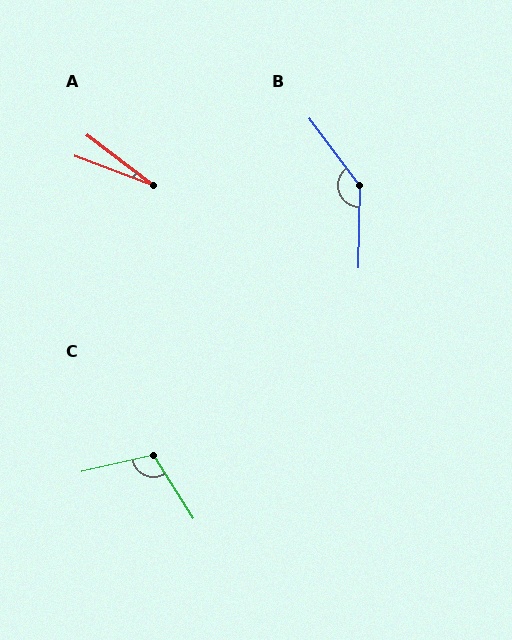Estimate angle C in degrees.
Approximately 109 degrees.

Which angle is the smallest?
A, at approximately 16 degrees.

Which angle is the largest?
B, at approximately 142 degrees.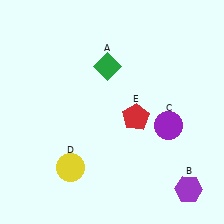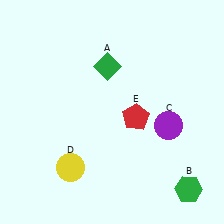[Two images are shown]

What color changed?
The hexagon (B) changed from purple in Image 1 to green in Image 2.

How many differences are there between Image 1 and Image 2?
There is 1 difference between the two images.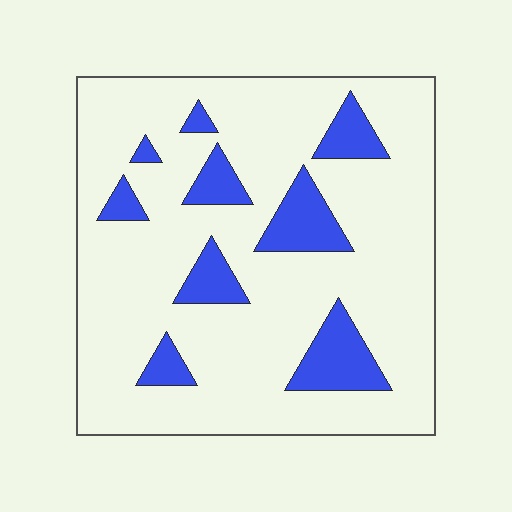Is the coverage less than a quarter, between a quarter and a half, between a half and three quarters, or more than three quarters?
Less than a quarter.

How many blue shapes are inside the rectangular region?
9.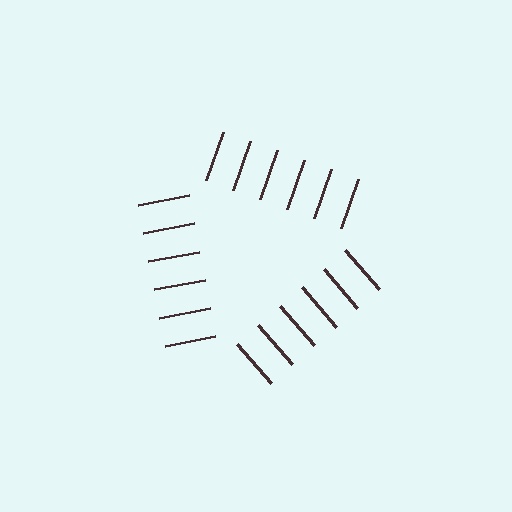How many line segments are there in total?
18 — 6 along each of the 3 edges.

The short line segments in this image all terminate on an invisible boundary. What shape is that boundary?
An illusory triangle — the line segments terminate on its edges but no continuous stroke is drawn.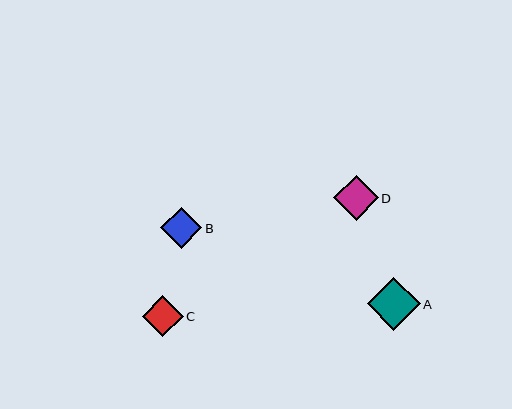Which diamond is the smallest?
Diamond C is the smallest with a size of approximately 41 pixels.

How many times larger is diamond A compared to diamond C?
Diamond A is approximately 1.3 times the size of diamond C.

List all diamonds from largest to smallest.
From largest to smallest: A, D, B, C.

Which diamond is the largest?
Diamond A is the largest with a size of approximately 53 pixels.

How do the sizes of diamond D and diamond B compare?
Diamond D and diamond B are approximately the same size.